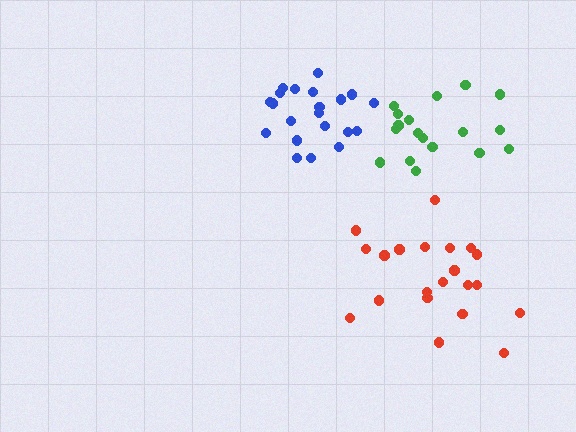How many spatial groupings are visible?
There are 3 spatial groupings.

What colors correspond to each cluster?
The clusters are colored: green, blue, red.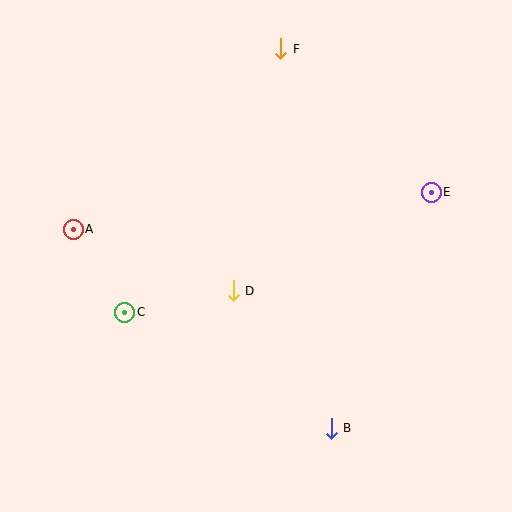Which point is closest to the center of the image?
Point D at (233, 291) is closest to the center.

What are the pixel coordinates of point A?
Point A is at (73, 229).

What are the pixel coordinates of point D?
Point D is at (233, 291).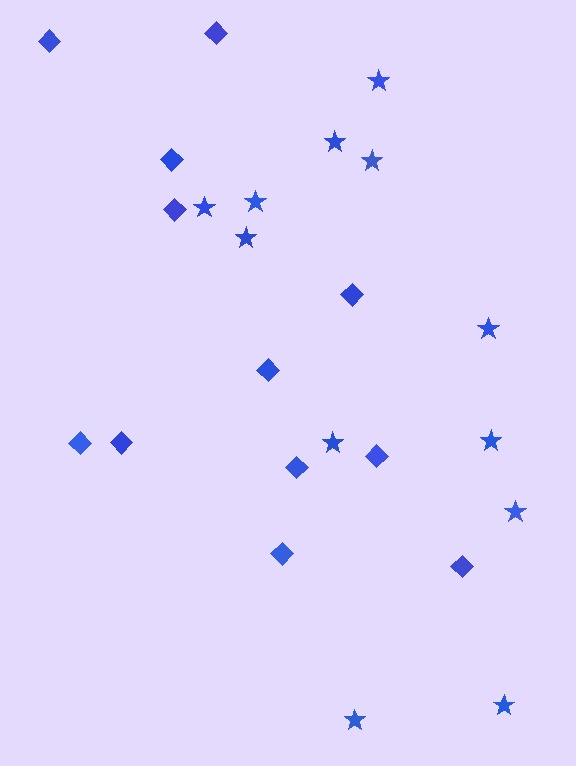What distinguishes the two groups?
There are 2 groups: one group of stars (12) and one group of diamonds (12).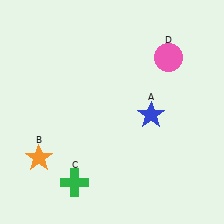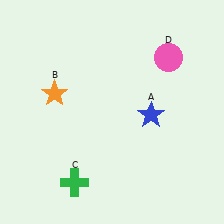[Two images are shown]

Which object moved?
The orange star (B) moved up.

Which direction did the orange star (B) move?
The orange star (B) moved up.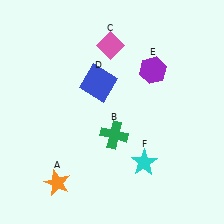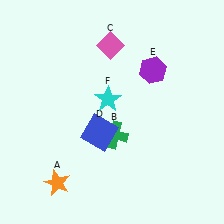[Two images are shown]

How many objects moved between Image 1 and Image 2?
2 objects moved between the two images.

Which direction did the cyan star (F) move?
The cyan star (F) moved up.